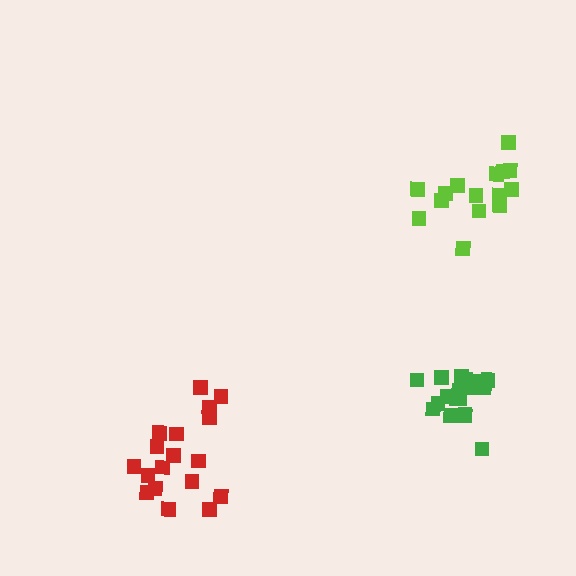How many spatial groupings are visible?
There are 3 spatial groupings.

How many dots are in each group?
Group 1: 20 dots, Group 2: 15 dots, Group 3: 18 dots (53 total).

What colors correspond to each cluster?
The clusters are colored: green, lime, red.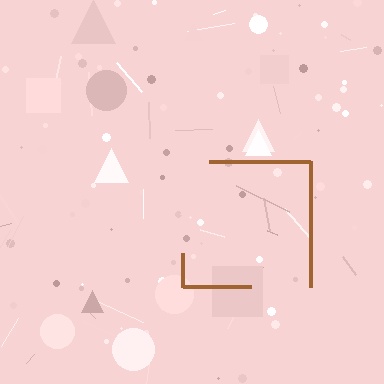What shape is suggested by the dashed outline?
The dashed outline suggests a square.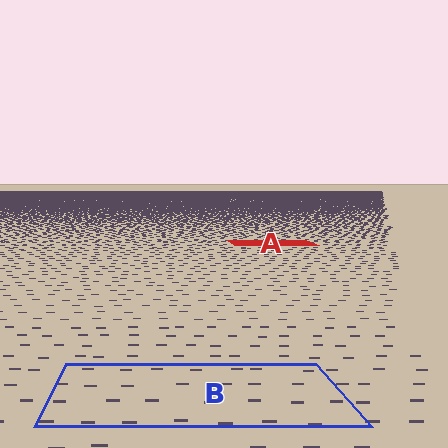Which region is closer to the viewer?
Region B is closer. The texture elements there are larger and more spread out.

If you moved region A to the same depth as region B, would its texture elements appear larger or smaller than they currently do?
They would appear larger. At a closer depth, the same texture elements are projected at a bigger on-screen size.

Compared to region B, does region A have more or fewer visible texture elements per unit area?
Region A has more texture elements per unit area — they are packed more densely because it is farther away.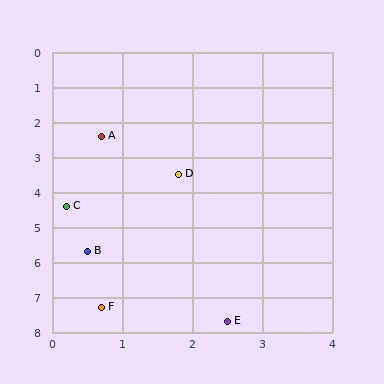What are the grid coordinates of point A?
Point A is at approximately (0.7, 2.4).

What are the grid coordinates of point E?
Point E is at approximately (2.5, 7.7).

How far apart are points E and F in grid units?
Points E and F are about 1.8 grid units apart.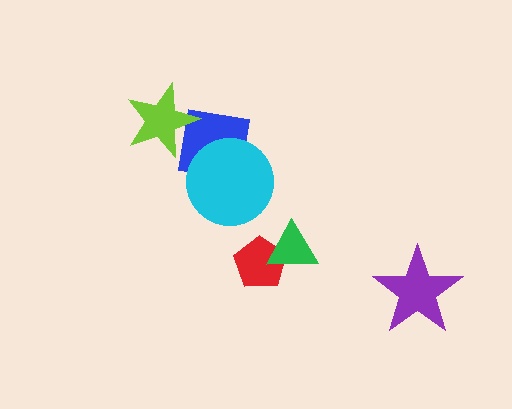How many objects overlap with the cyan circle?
1 object overlaps with the cyan circle.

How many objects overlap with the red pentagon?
1 object overlaps with the red pentagon.